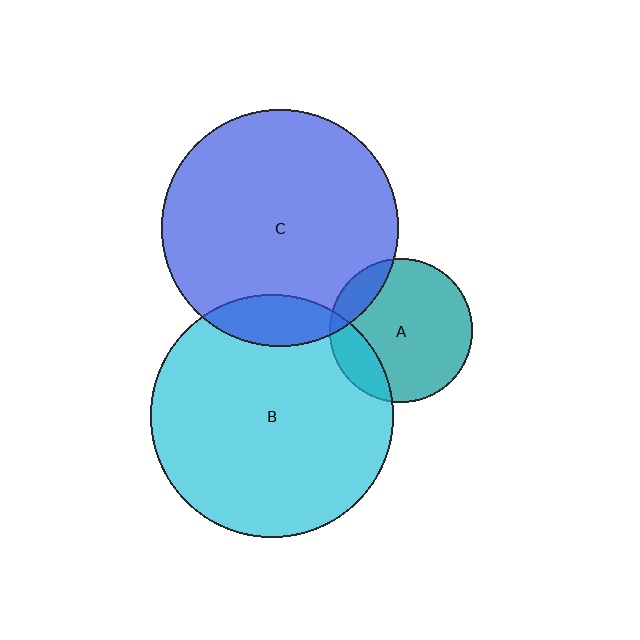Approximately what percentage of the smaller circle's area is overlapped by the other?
Approximately 10%.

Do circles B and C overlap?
Yes.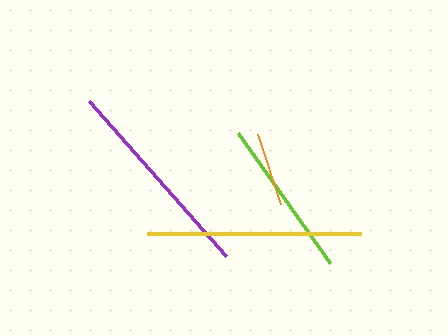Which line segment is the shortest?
The orange line is the shortest at approximately 73 pixels.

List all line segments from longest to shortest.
From longest to shortest: yellow, purple, lime, orange.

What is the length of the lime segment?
The lime segment is approximately 159 pixels long.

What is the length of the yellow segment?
The yellow segment is approximately 213 pixels long.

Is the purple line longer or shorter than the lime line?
The purple line is longer than the lime line.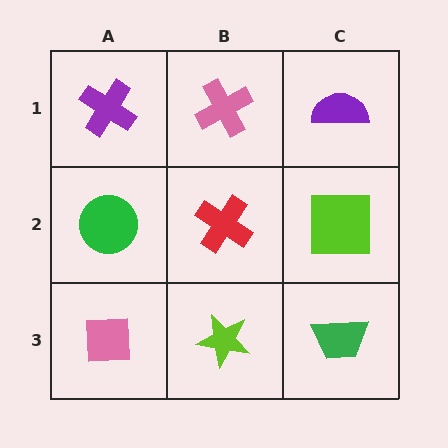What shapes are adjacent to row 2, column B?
A pink cross (row 1, column B), a lime star (row 3, column B), a green circle (row 2, column A), a lime square (row 2, column C).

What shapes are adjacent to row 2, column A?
A purple cross (row 1, column A), a pink square (row 3, column A), a red cross (row 2, column B).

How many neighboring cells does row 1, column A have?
2.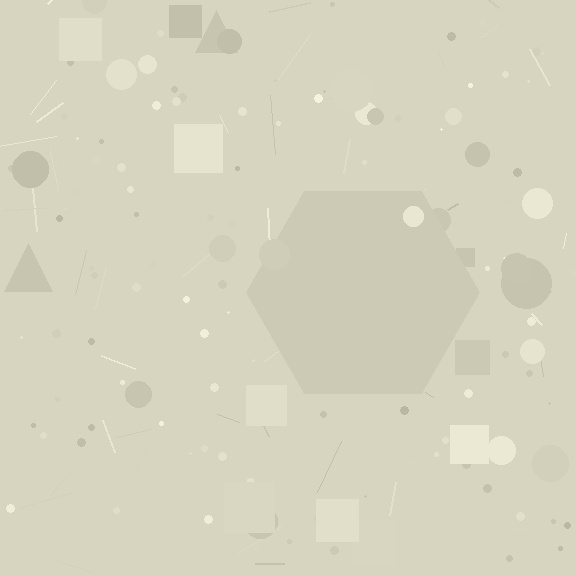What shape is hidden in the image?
A hexagon is hidden in the image.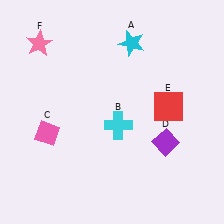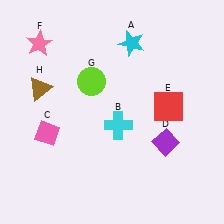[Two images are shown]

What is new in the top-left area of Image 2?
A lime circle (G) was added in the top-left area of Image 2.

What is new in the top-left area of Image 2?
A brown triangle (H) was added in the top-left area of Image 2.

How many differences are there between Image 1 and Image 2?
There are 2 differences between the two images.